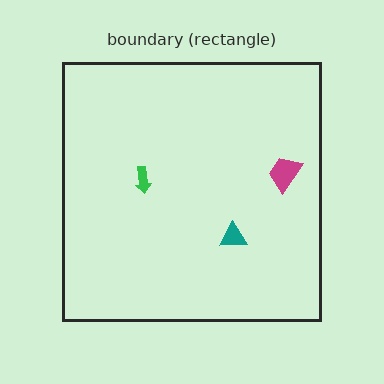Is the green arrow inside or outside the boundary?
Inside.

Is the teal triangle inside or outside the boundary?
Inside.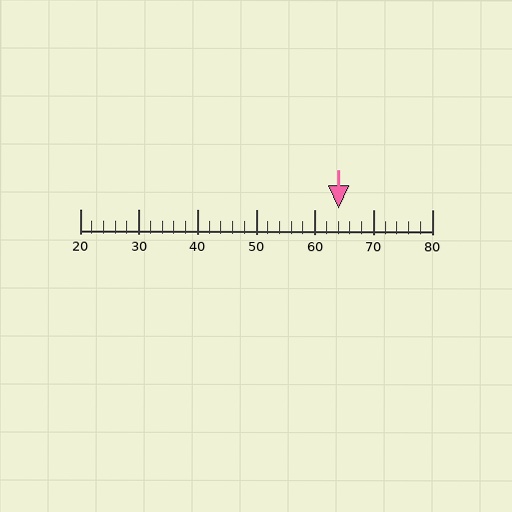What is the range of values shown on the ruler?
The ruler shows values from 20 to 80.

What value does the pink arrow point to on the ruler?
The pink arrow points to approximately 64.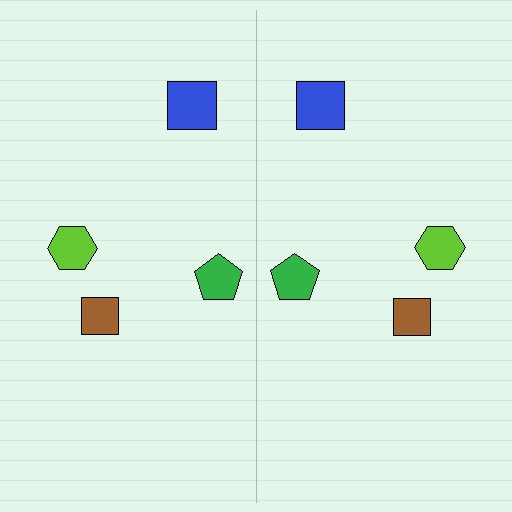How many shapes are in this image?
There are 8 shapes in this image.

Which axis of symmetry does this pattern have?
The pattern has a vertical axis of symmetry running through the center of the image.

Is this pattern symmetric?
Yes, this pattern has bilateral (reflection) symmetry.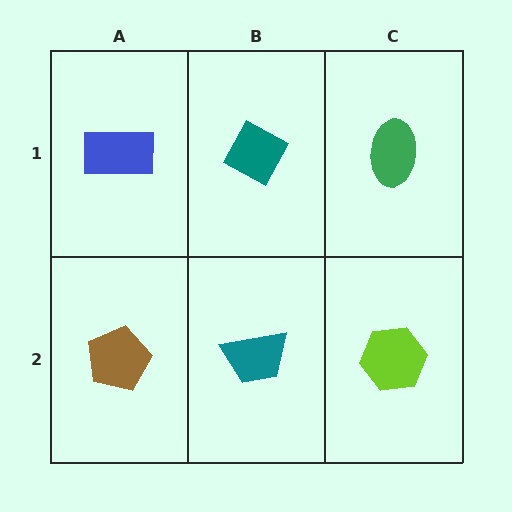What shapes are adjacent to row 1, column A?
A brown pentagon (row 2, column A), a teal diamond (row 1, column B).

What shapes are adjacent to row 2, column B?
A teal diamond (row 1, column B), a brown pentagon (row 2, column A), a lime hexagon (row 2, column C).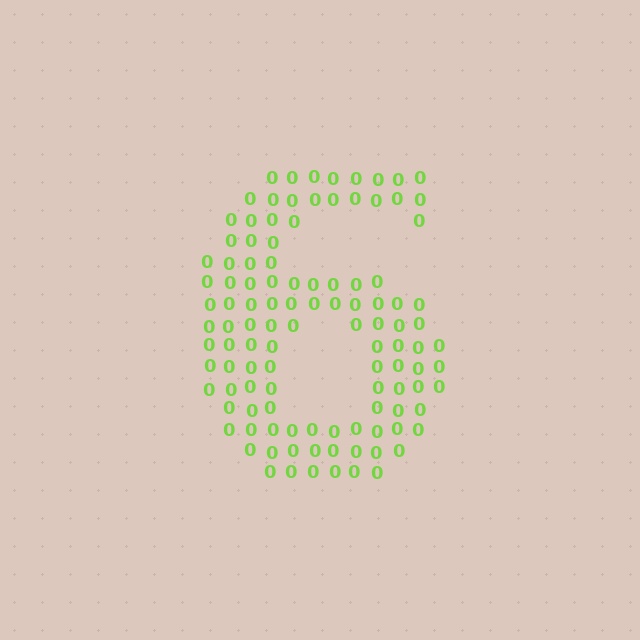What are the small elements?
The small elements are digit 0's.